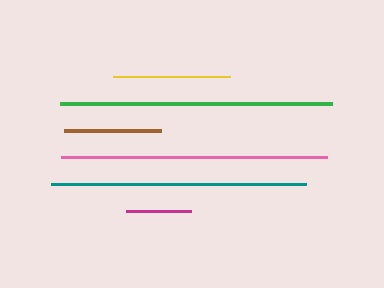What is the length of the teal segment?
The teal segment is approximately 255 pixels long.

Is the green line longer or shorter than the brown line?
The green line is longer than the brown line.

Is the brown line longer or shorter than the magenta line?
The brown line is longer than the magenta line.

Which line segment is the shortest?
The magenta line is the shortest at approximately 65 pixels.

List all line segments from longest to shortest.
From longest to shortest: green, pink, teal, yellow, brown, magenta.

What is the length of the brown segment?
The brown segment is approximately 97 pixels long.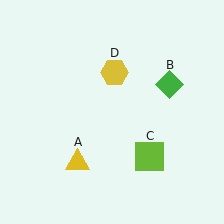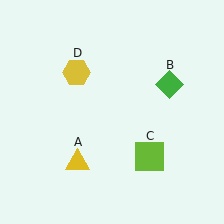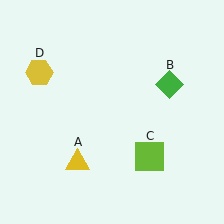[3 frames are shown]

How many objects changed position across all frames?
1 object changed position: yellow hexagon (object D).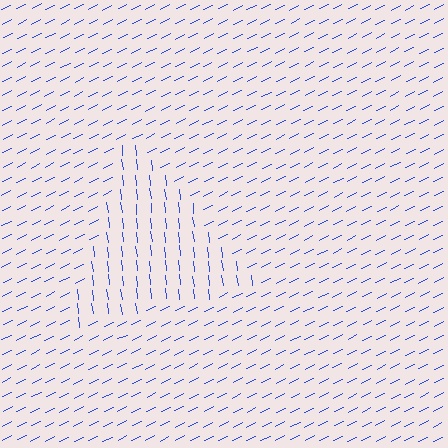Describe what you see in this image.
The image is filled with small blue line segments. A triangle region in the image has lines oriented differently from the surrounding lines, creating a visible texture boundary.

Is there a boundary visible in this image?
Yes, there is a texture boundary formed by a change in line orientation.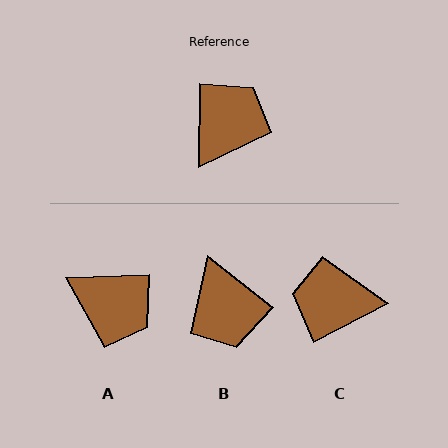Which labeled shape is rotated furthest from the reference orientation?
B, about 128 degrees away.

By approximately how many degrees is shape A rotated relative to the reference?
Approximately 87 degrees clockwise.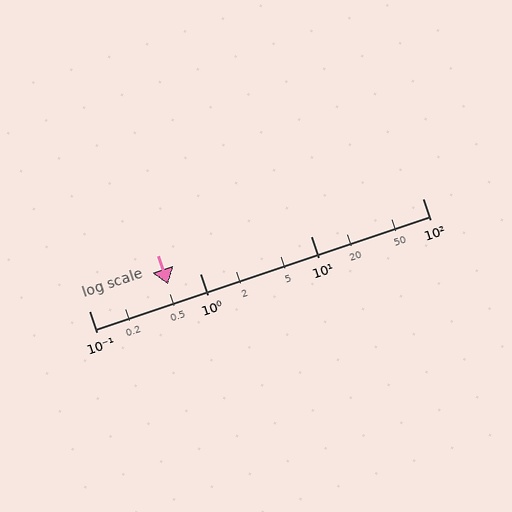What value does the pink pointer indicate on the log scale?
The pointer indicates approximately 0.51.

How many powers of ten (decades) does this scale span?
The scale spans 3 decades, from 0.1 to 100.